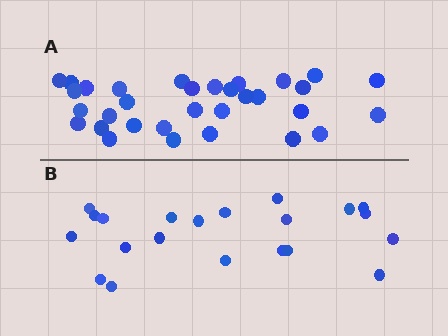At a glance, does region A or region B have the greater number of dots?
Region A (the top region) has more dots.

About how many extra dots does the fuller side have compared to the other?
Region A has roughly 12 or so more dots than region B.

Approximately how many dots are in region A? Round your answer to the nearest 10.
About 30 dots. (The exact count is 32, which rounds to 30.)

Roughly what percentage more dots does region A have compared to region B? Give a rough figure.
About 50% more.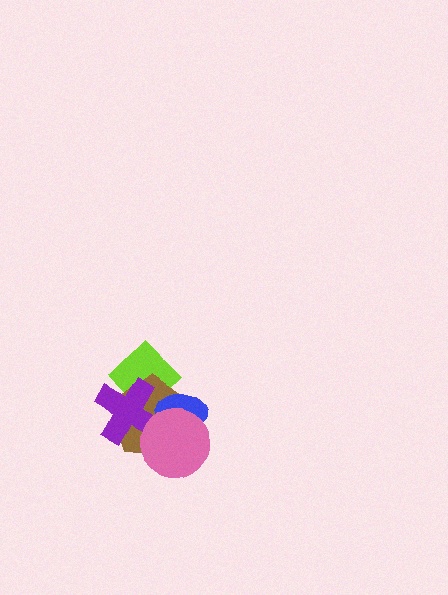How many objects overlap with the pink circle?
3 objects overlap with the pink circle.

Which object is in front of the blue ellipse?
The pink circle is in front of the blue ellipse.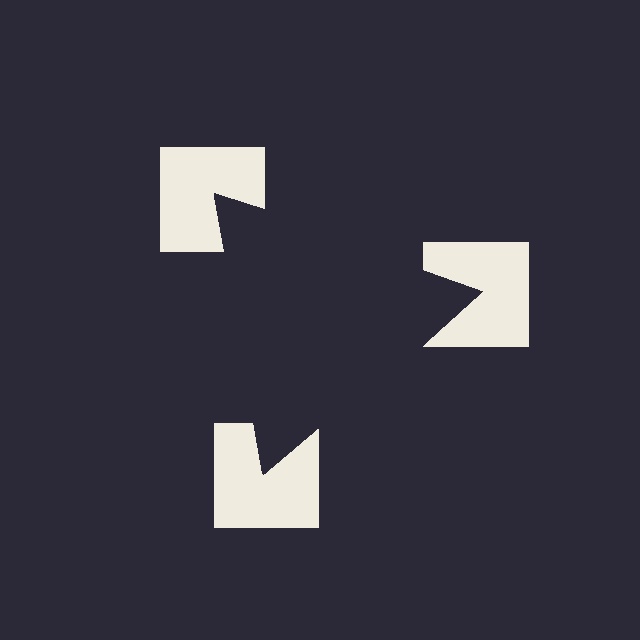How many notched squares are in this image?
There are 3 — one at each vertex of the illusory triangle.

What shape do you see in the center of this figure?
An illusory triangle — its edges are inferred from the aligned wedge cuts in the notched squares, not physically drawn.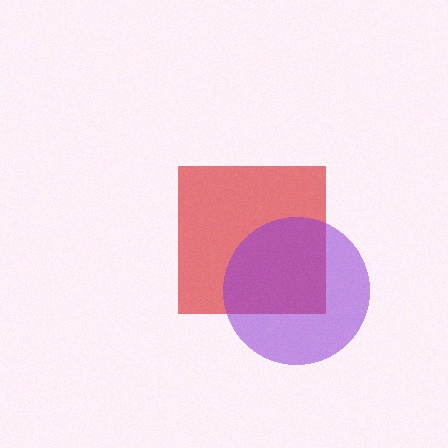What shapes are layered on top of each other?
The layered shapes are: a red square, a purple circle.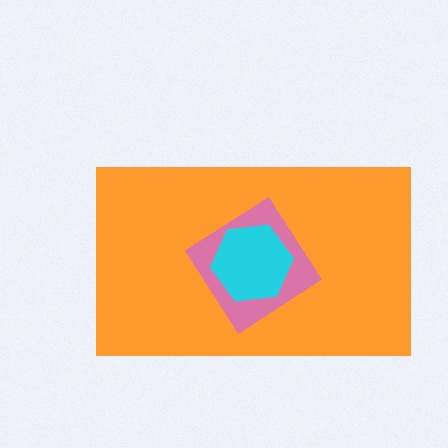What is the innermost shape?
The cyan hexagon.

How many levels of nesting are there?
3.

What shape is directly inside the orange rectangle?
The pink diamond.